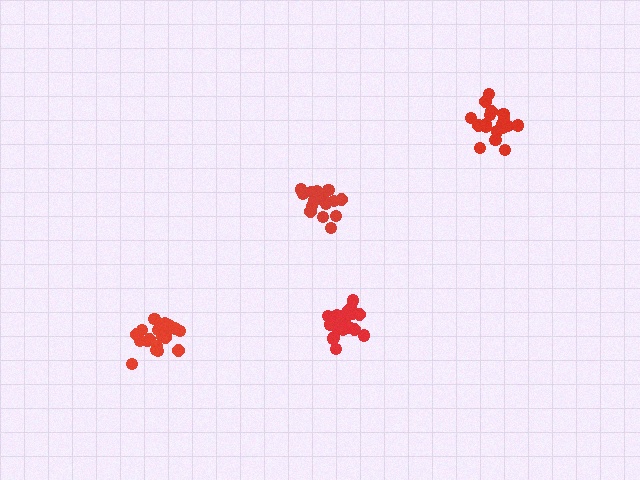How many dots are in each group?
Group 1: 21 dots, Group 2: 21 dots, Group 3: 17 dots, Group 4: 18 dots (77 total).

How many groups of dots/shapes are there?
There are 4 groups.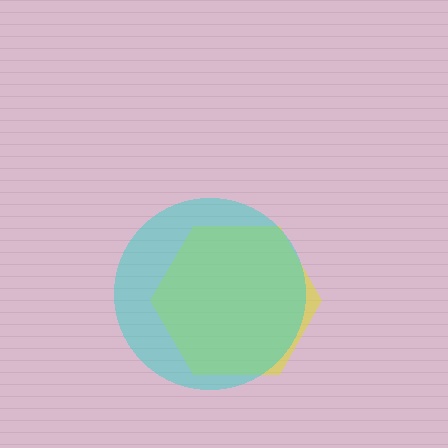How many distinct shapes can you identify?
There are 2 distinct shapes: a yellow hexagon, a cyan circle.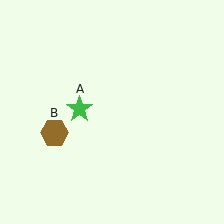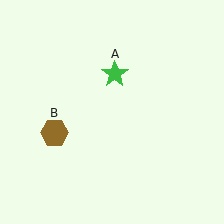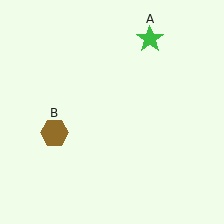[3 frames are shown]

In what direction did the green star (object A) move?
The green star (object A) moved up and to the right.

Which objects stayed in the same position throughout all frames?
Brown hexagon (object B) remained stationary.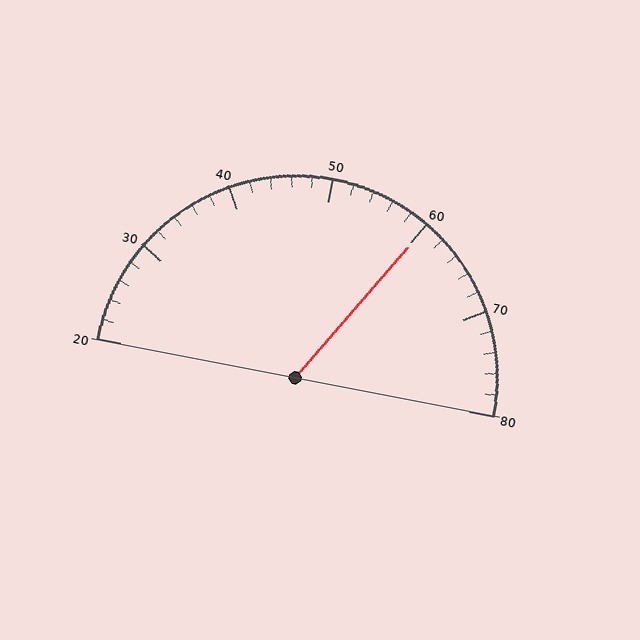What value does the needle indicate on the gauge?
The needle indicates approximately 60.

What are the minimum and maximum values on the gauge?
The gauge ranges from 20 to 80.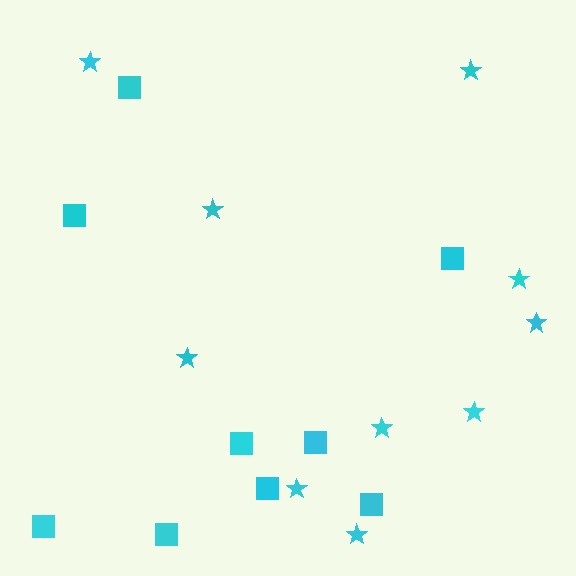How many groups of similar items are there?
There are 2 groups: one group of stars (10) and one group of squares (9).